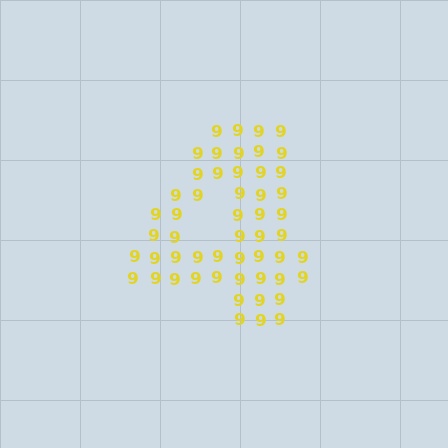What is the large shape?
The large shape is the digit 4.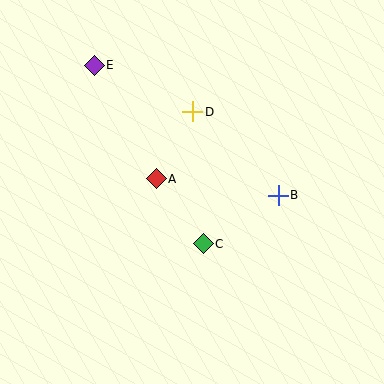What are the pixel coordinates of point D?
Point D is at (193, 112).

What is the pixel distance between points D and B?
The distance between D and B is 120 pixels.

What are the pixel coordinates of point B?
Point B is at (278, 195).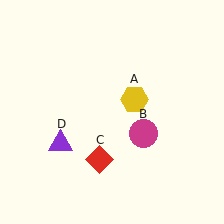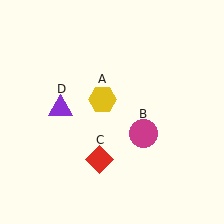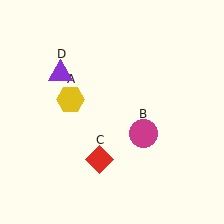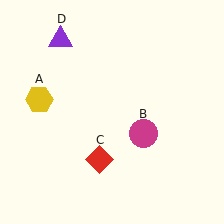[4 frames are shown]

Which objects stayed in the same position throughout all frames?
Magenta circle (object B) and red diamond (object C) remained stationary.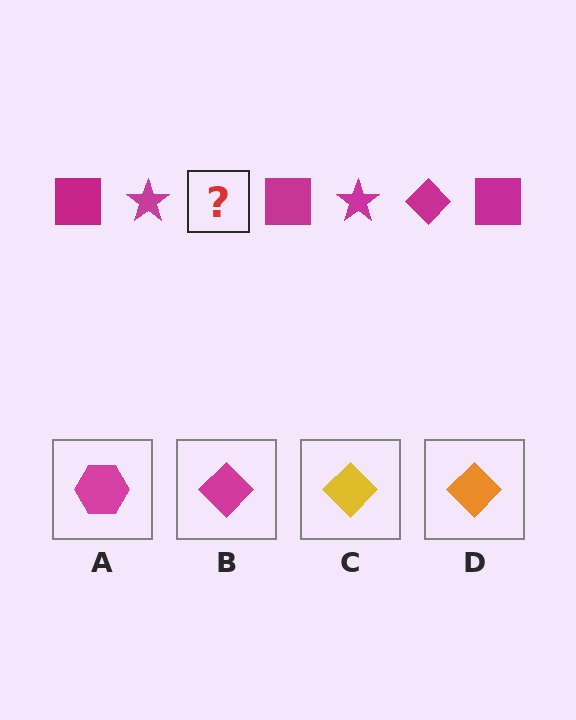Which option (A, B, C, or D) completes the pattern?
B.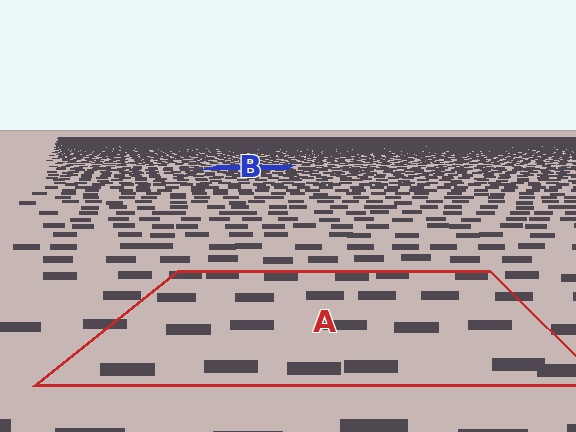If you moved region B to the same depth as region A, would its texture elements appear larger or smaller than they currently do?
They would appear larger. At a closer depth, the same texture elements are projected at a bigger on-screen size.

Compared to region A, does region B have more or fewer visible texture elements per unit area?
Region B has more texture elements per unit area — they are packed more densely because it is farther away.